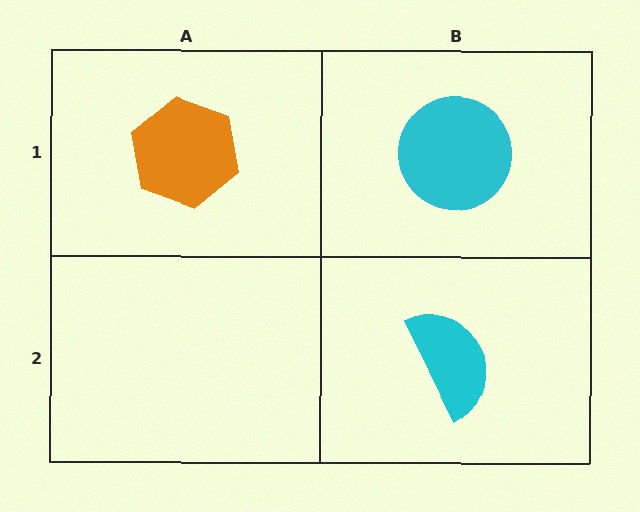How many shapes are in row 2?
1 shape.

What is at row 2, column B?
A cyan semicircle.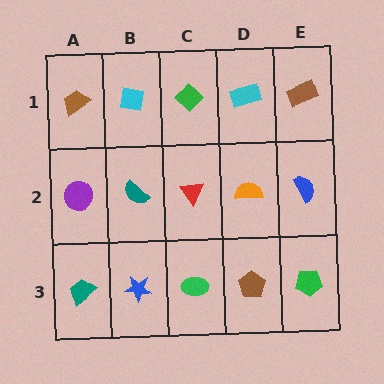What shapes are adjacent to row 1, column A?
A purple circle (row 2, column A), a cyan square (row 1, column B).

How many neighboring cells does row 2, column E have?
3.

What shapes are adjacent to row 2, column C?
A green diamond (row 1, column C), a green ellipse (row 3, column C), a teal semicircle (row 2, column B), an orange semicircle (row 2, column D).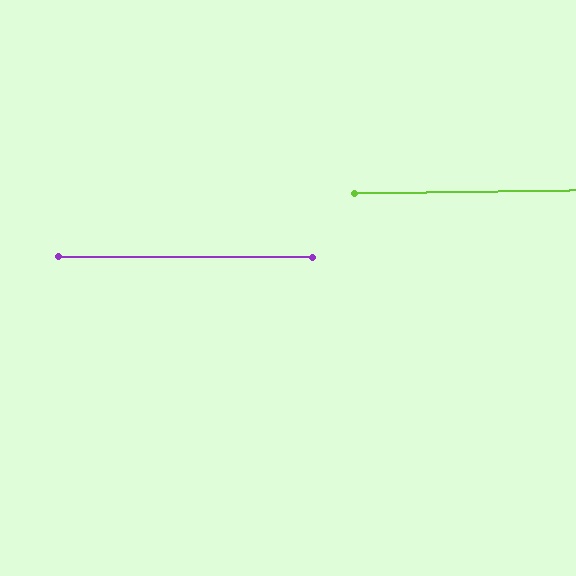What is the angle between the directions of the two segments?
Approximately 1 degree.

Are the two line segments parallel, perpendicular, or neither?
Parallel — their directions differ by only 1.4°.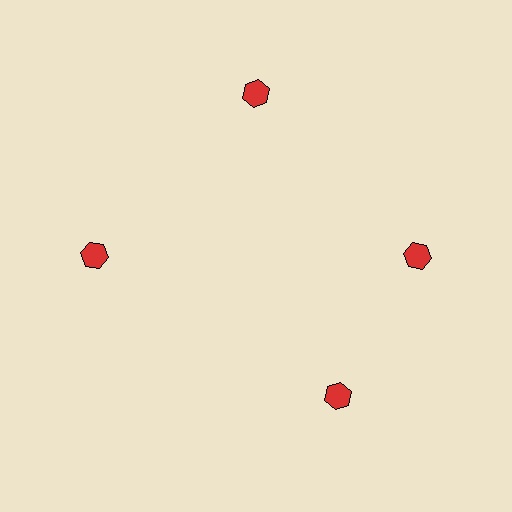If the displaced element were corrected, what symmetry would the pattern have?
It would have 4-fold rotational symmetry — the pattern would map onto itself every 90 degrees.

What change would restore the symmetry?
The symmetry would be restored by rotating it back into even spacing with its neighbors so that all 4 hexagons sit at equal angles and equal distance from the center.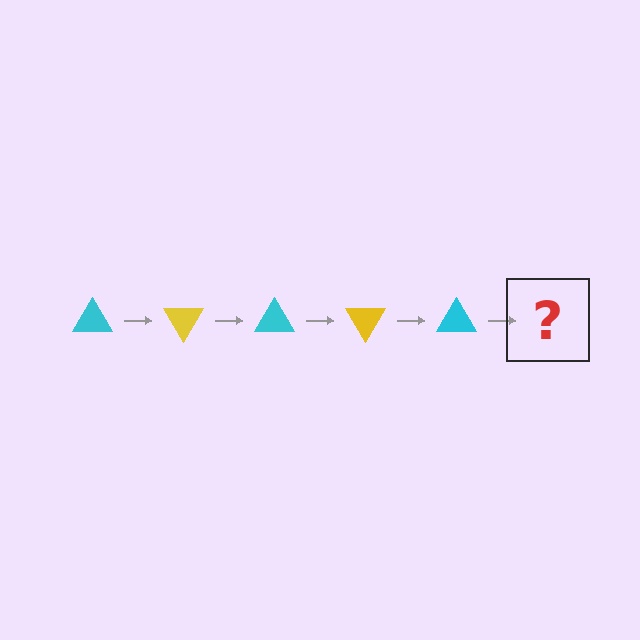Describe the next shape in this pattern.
It should be a yellow triangle, rotated 300 degrees from the start.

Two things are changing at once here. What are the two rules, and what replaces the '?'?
The two rules are that it rotates 60 degrees each step and the color cycles through cyan and yellow. The '?' should be a yellow triangle, rotated 300 degrees from the start.